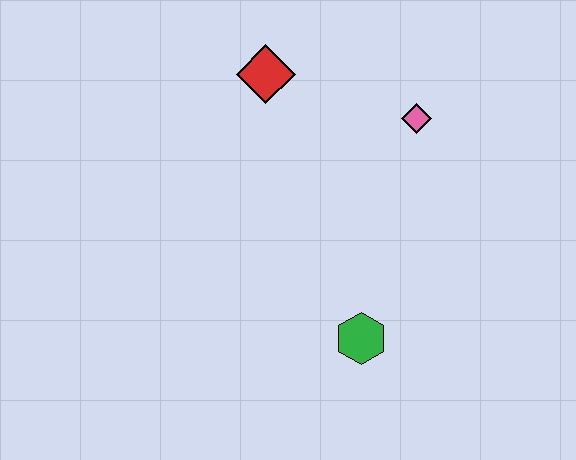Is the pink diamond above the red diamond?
No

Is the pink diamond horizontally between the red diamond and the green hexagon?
No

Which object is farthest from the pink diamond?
The green hexagon is farthest from the pink diamond.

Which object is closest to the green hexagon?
The pink diamond is closest to the green hexagon.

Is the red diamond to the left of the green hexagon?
Yes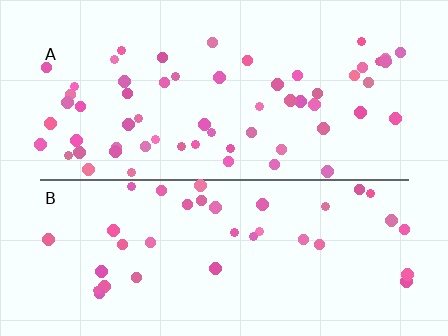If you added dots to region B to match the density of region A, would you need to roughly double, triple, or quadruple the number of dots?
Approximately double.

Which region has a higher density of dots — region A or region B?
A (the top).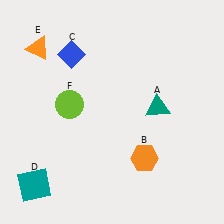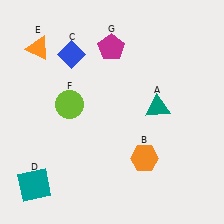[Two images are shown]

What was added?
A magenta pentagon (G) was added in Image 2.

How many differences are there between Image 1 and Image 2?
There is 1 difference between the two images.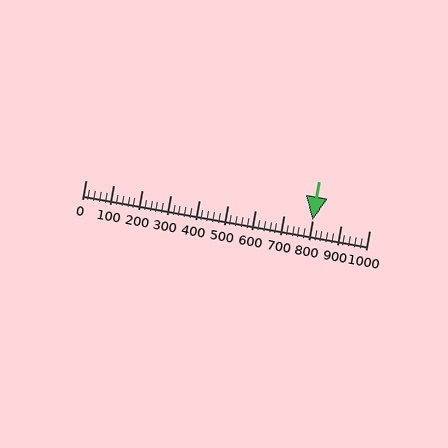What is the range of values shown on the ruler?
The ruler shows values from 0 to 1000.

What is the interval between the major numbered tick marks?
The major tick marks are spaced 100 units apart.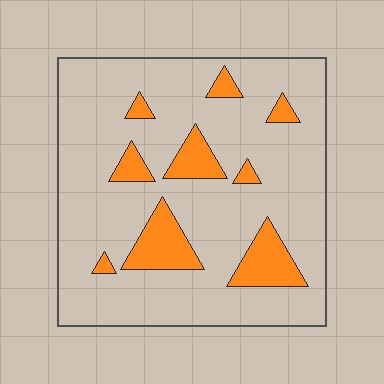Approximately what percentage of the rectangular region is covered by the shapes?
Approximately 15%.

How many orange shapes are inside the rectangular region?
9.